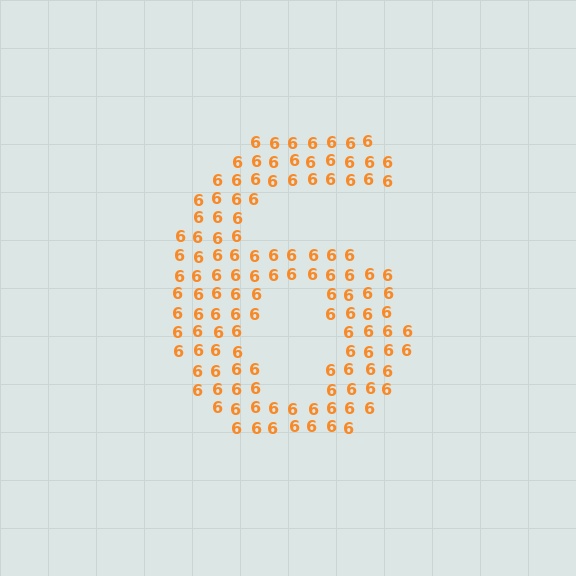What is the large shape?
The large shape is the digit 6.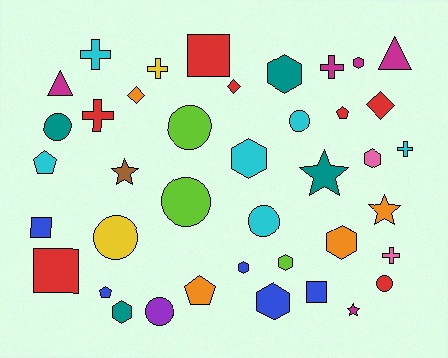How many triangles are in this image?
There are 2 triangles.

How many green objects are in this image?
There are no green objects.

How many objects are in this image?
There are 40 objects.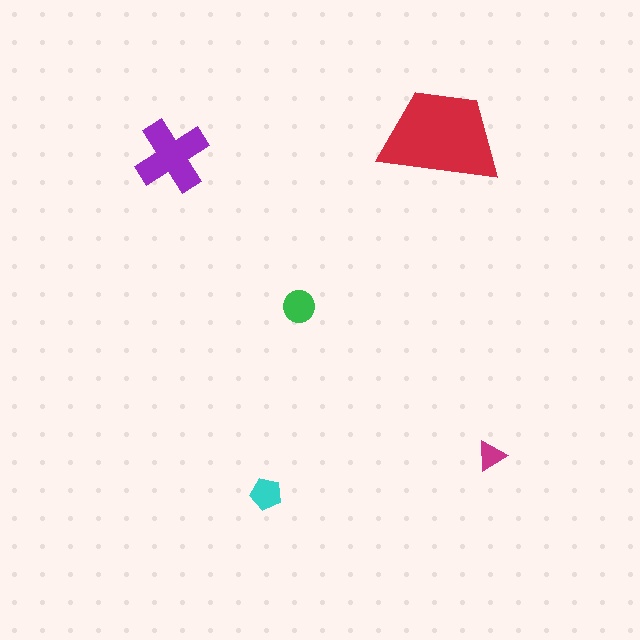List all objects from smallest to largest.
The magenta triangle, the cyan pentagon, the green circle, the purple cross, the red trapezoid.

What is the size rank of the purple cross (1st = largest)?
2nd.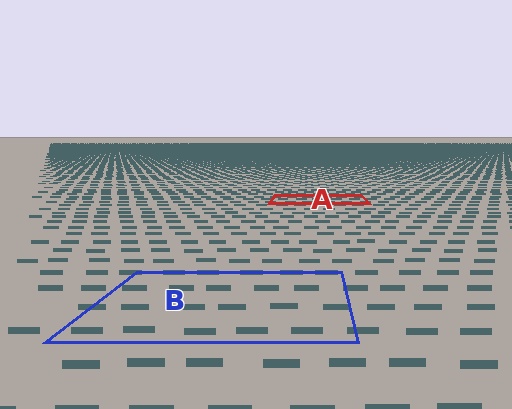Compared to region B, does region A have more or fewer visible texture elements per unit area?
Region A has more texture elements per unit area — they are packed more densely because it is farther away.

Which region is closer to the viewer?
Region B is closer. The texture elements there are larger and more spread out.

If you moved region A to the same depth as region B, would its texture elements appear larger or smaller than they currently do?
They would appear larger. At a closer depth, the same texture elements are projected at a bigger on-screen size.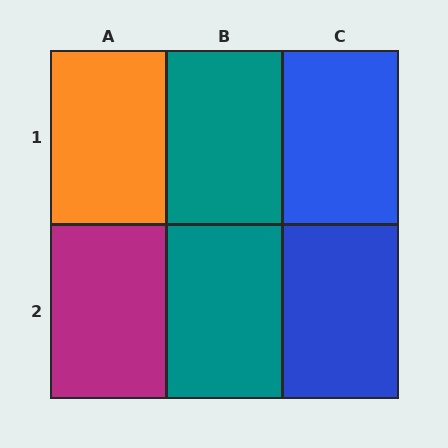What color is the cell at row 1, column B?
Teal.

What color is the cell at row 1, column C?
Blue.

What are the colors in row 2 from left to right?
Magenta, teal, blue.